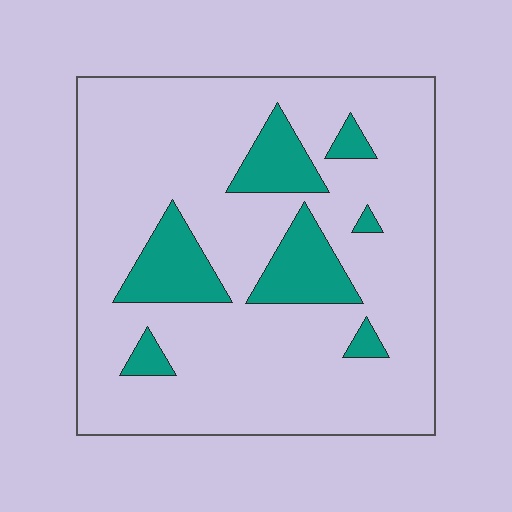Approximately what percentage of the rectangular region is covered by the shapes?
Approximately 15%.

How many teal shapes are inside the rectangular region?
7.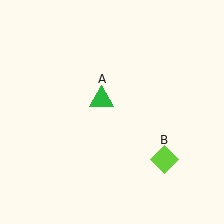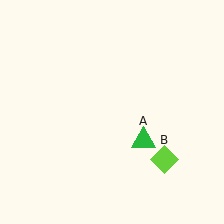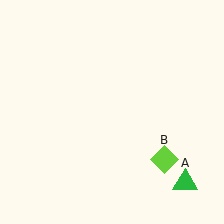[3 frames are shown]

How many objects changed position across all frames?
1 object changed position: green triangle (object A).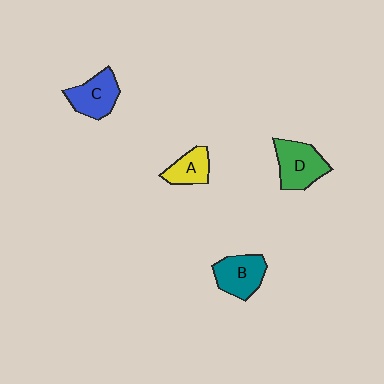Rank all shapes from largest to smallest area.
From largest to smallest: D (green), B (teal), C (blue), A (yellow).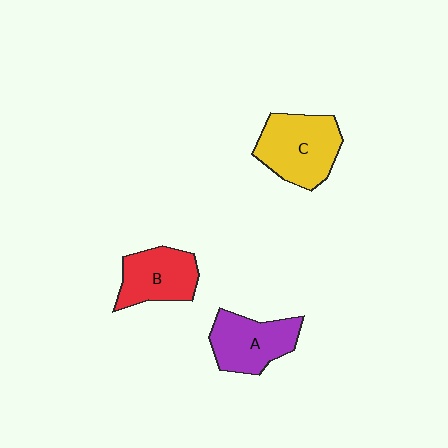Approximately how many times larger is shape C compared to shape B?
Approximately 1.3 times.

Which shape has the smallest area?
Shape B (red).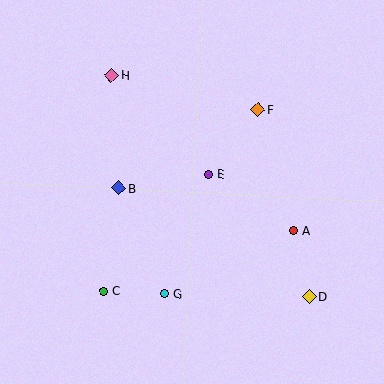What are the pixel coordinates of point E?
Point E is at (208, 174).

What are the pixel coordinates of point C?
Point C is at (103, 291).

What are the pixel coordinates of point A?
Point A is at (293, 231).